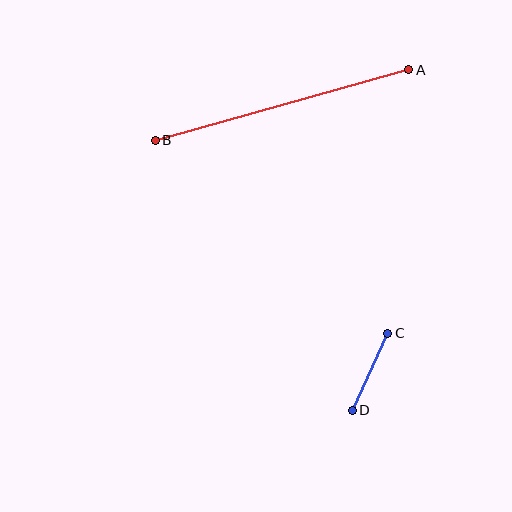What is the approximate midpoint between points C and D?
The midpoint is at approximately (370, 372) pixels.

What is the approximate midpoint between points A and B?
The midpoint is at approximately (282, 105) pixels.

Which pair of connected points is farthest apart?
Points A and B are farthest apart.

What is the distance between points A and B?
The distance is approximately 263 pixels.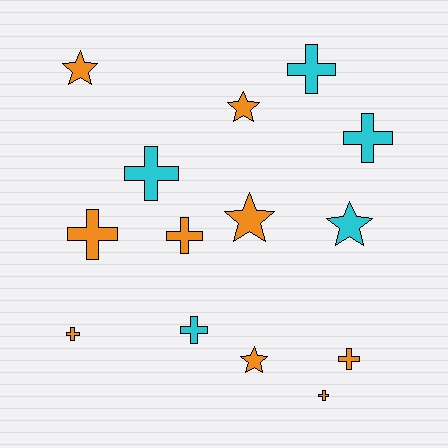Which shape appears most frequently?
Cross, with 9 objects.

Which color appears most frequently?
Orange, with 9 objects.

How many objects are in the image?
There are 14 objects.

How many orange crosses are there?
There are 5 orange crosses.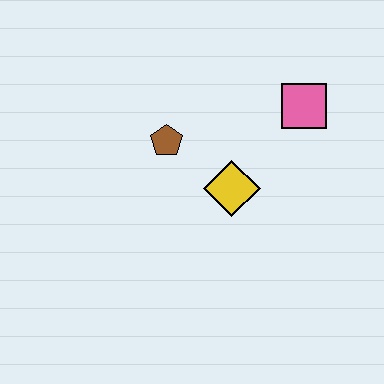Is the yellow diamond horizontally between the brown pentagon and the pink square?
Yes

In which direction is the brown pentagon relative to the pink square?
The brown pentagon is to the left of the pink square.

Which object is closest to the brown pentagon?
The yellow diamond is closest to the brown pentagon.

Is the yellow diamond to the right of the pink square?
No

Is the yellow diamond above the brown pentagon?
No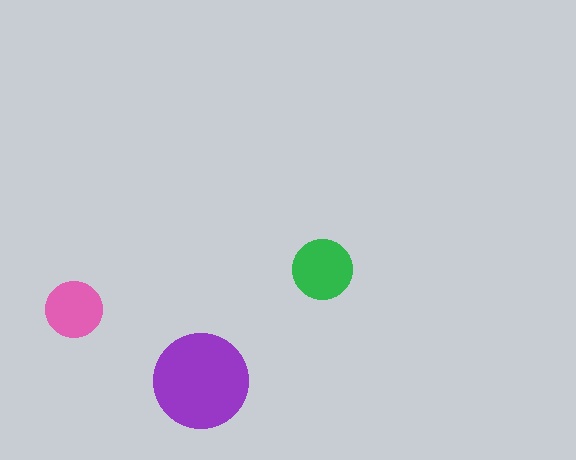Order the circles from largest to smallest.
the purple one, the green one, the pink one.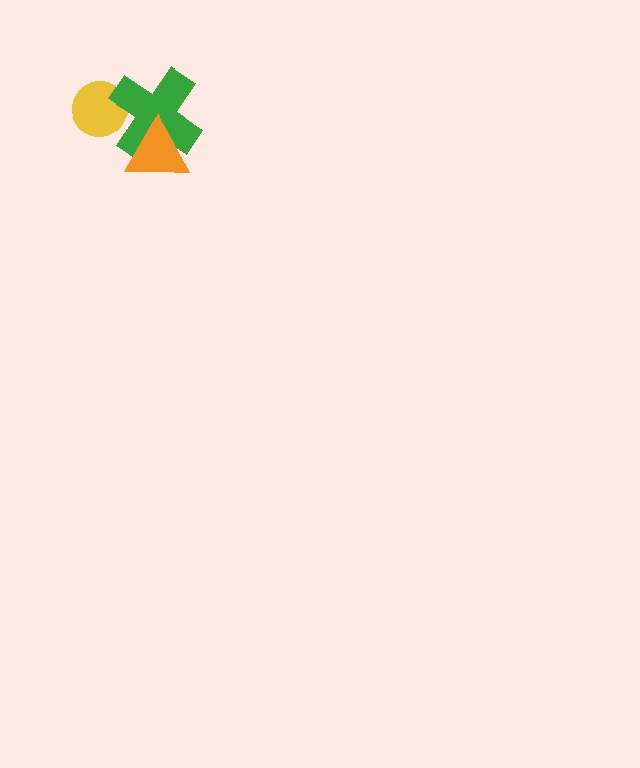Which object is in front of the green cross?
The orange triangle is in front of the green cross.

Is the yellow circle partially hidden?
Yes, it is partially covered by another shape.